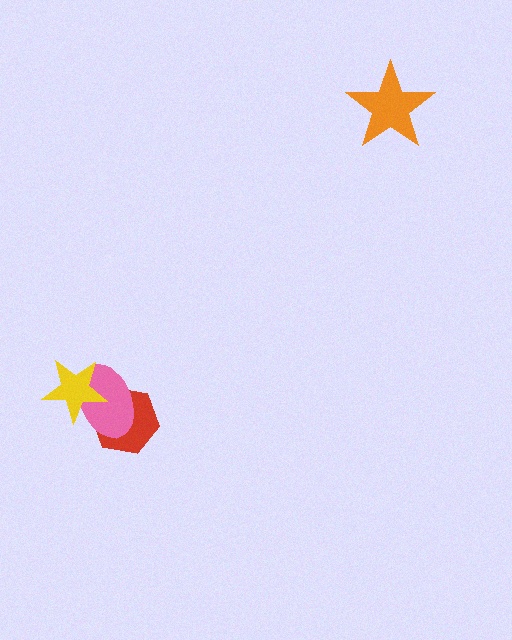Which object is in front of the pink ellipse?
The yellow star is in front of the pink ellipse.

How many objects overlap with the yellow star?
2 objects overlap with the yellow star.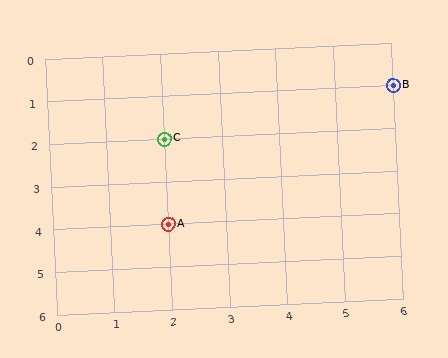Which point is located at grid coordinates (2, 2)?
Point C is at (2, 2).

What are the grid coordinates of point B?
Point B is at grid coordinates (6, 1).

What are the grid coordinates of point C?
Point C is at grid coordinates (2, 2).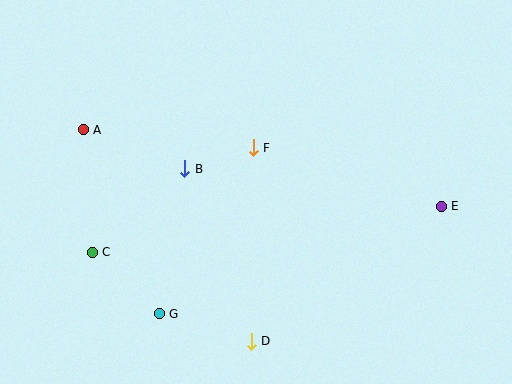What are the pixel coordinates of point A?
Point A is at (83, 130).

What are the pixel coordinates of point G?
Point G is at (159, 314).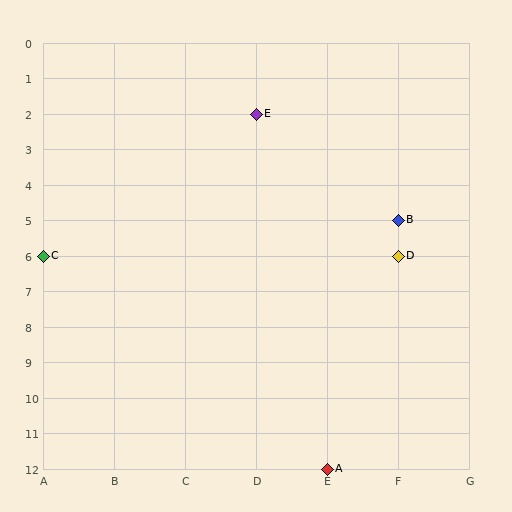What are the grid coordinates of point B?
Point B is at grid coordinates (F, 5).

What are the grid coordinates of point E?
Point E is at grid coordinates (D, 2).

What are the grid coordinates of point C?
Point C is at grid coordinates (A, 6).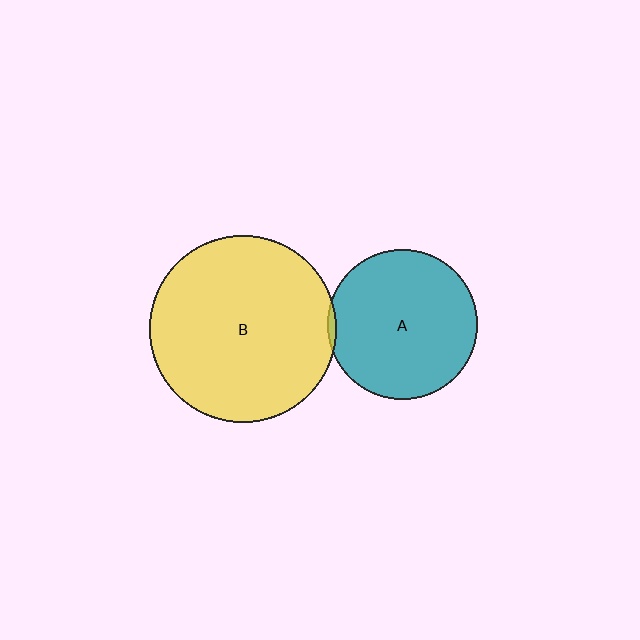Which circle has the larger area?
Circle B (yellow).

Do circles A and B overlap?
Yes.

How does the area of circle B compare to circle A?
Approximately 1.6 times.